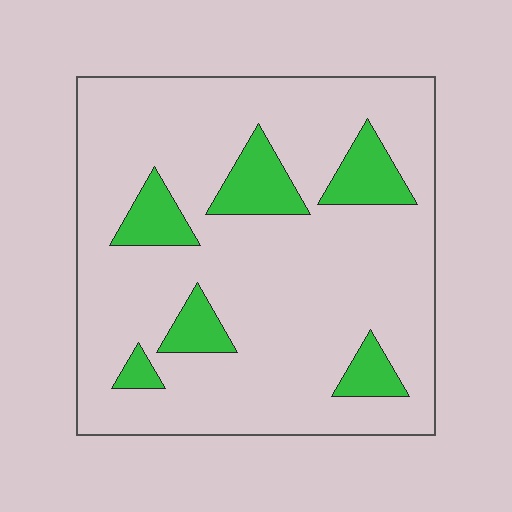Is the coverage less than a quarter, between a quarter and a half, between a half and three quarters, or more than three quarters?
Less than a quarter.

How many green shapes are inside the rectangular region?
6.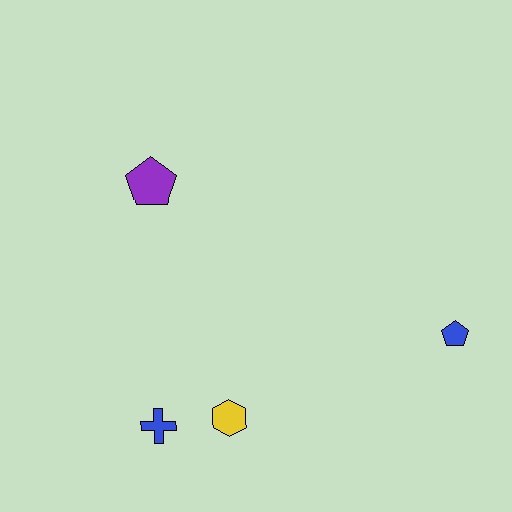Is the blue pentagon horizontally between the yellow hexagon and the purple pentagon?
No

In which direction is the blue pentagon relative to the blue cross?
The blue pentagon is to the right of the blue cross.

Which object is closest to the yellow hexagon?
The blue cross is closest to the yellow hexagon.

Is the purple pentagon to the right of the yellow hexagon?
No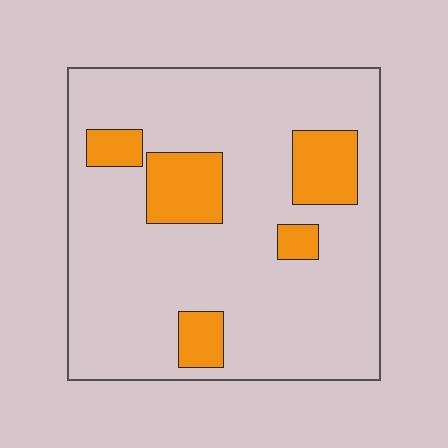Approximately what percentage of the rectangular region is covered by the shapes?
Approximately 15%.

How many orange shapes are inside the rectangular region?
5.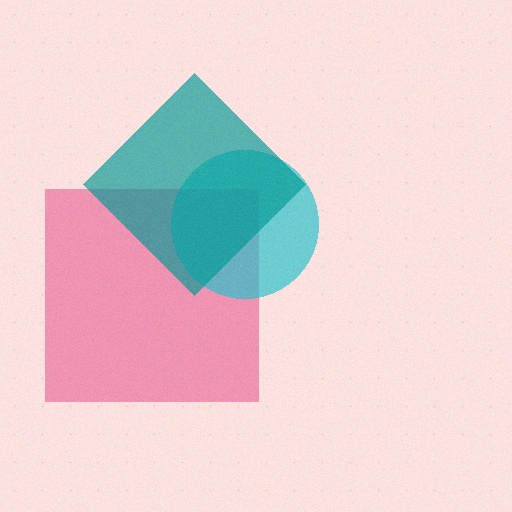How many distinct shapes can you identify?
There are 3 distinct shapes: a pink square, a cyan circle, a teal diamond.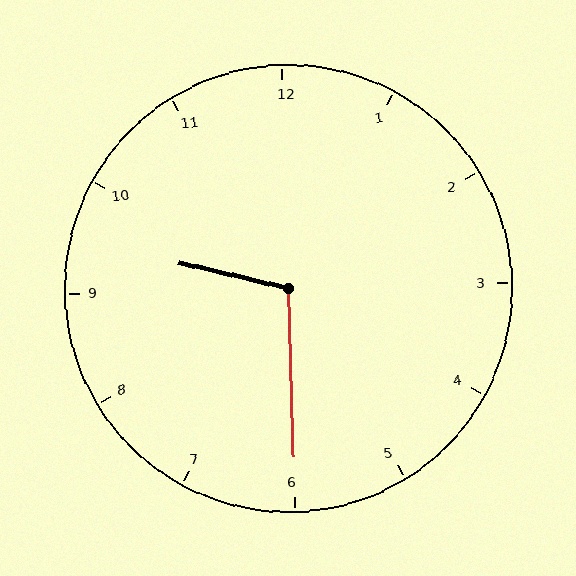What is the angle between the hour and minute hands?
Approximately 105 degrees.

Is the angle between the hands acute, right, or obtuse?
It is obtuse.